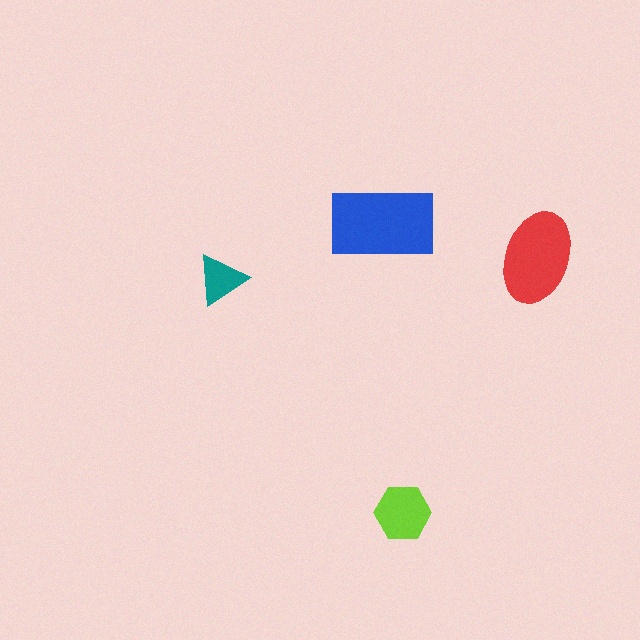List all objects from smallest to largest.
The teal triangle, the lime hexagon, the red ellipse, the blue rectangle.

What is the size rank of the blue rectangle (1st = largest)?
1st.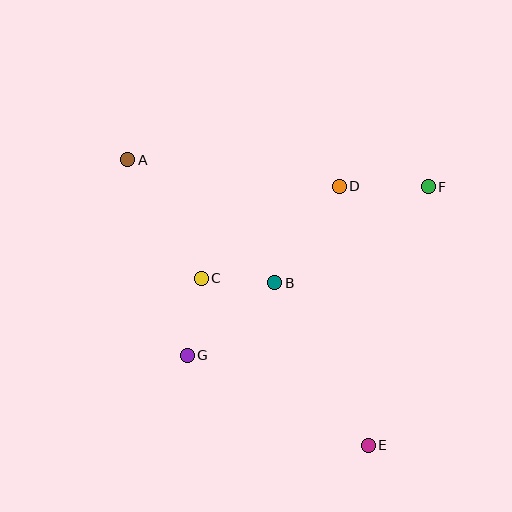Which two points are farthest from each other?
Points A and E are farthest from each other.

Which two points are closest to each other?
Points B and C are closest to each other.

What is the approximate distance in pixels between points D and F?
The distance between D and F is approximately 89 pixels.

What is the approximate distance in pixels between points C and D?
The distance between C and D is approximately 166 pixels.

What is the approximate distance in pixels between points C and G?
The distance between C and G is approximately 78 pixels.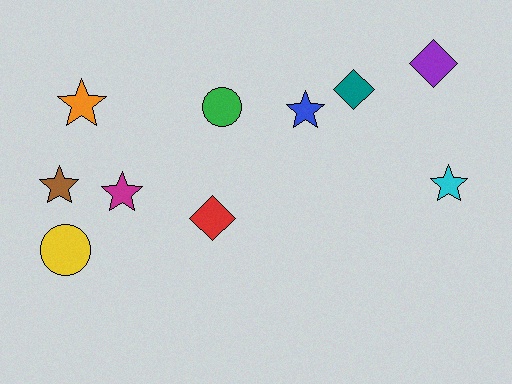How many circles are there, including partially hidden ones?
There are 2 circles.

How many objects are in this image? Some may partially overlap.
There are 10 objects.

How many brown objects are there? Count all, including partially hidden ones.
There is 1 brown object.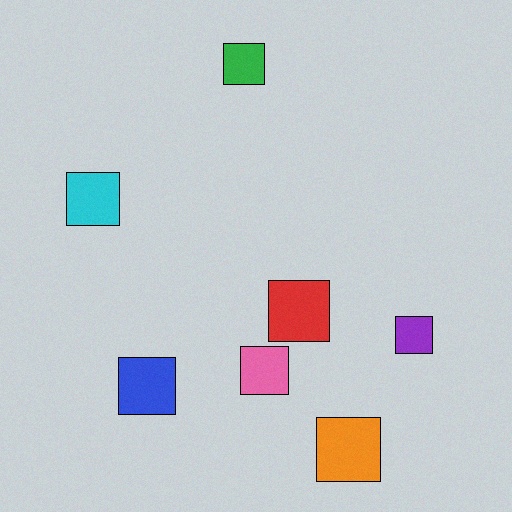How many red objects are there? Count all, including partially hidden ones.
There is 1 red object.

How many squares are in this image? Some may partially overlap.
There are 7 squares.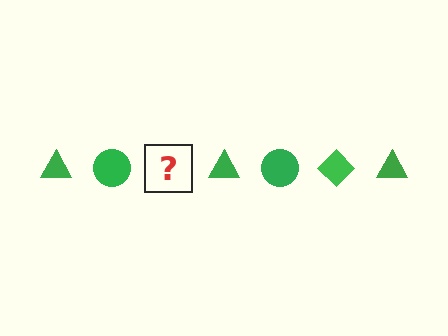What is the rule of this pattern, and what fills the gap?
The rule is that the pattern cycles through triangle, circle, diamond shapes in green. The gap should be filled with a green diamond.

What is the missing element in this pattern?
The missing element is a green diamond.